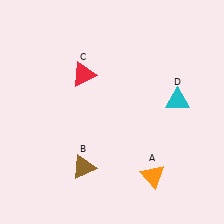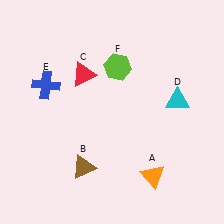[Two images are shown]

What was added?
A blue cross (E), a lime hexagon (F) were added in Image 2.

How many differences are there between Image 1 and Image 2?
There are 2 differences between the two images.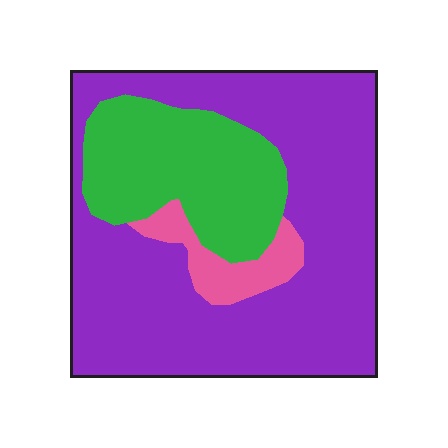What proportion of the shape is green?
Green takes up about one quarter (1/4) of the shape.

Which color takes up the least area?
Pink, at roughly 5%.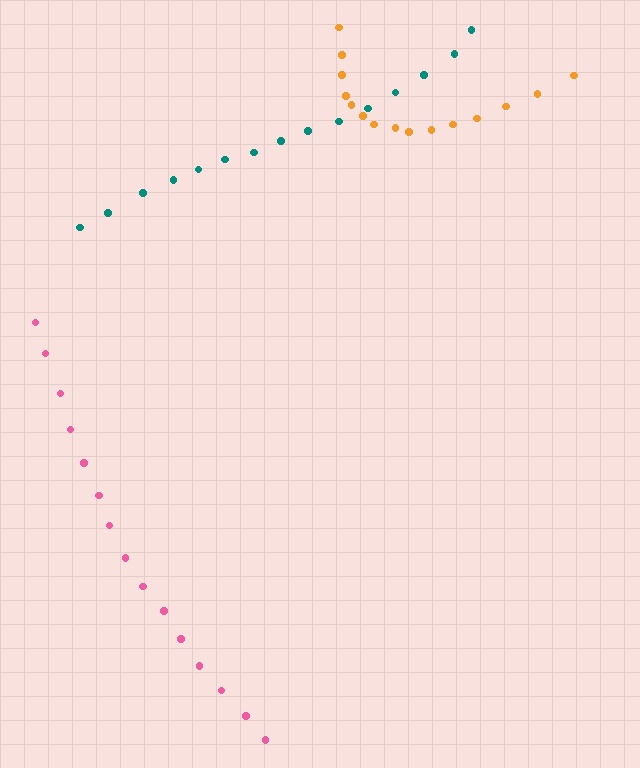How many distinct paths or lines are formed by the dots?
There are 3 distinct paths.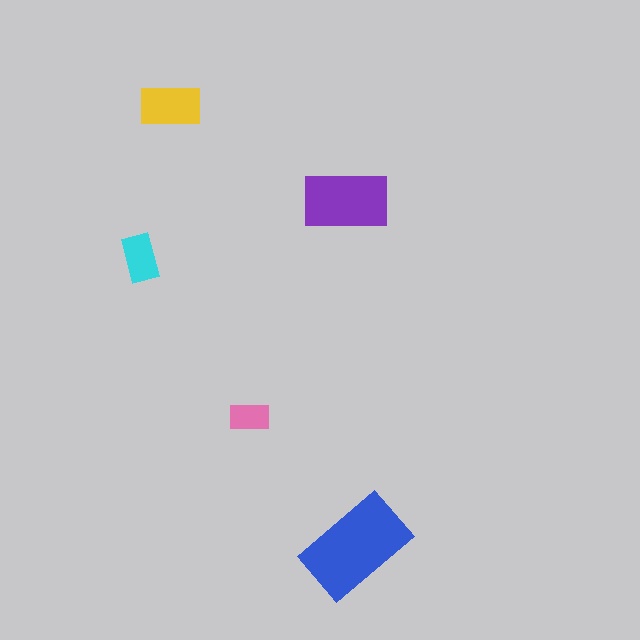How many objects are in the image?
There are 5 objects in the image.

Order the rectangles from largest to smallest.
the blue one, the purple one, the yellow one, the cyan one, the pink one.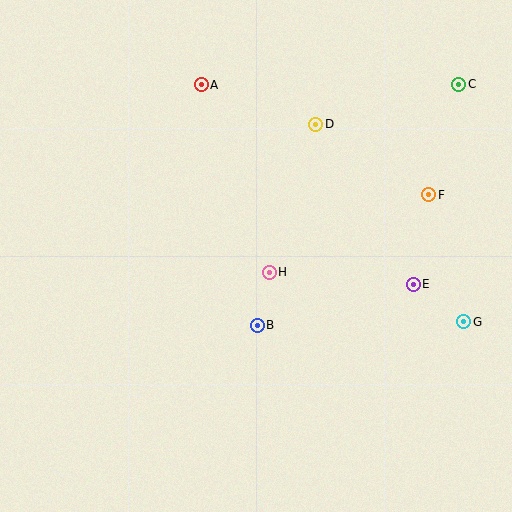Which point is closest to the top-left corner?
Point A is closest to the top-left corner.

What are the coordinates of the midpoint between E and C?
The midpoint between E and C is at (436, 184).